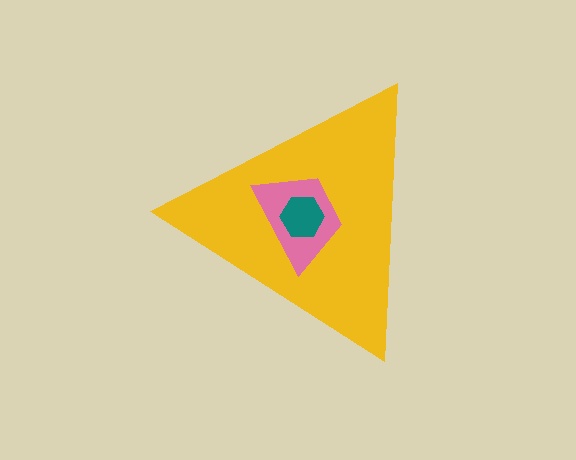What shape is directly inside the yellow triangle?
The pink trapezoid.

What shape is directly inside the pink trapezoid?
The teal hexagon.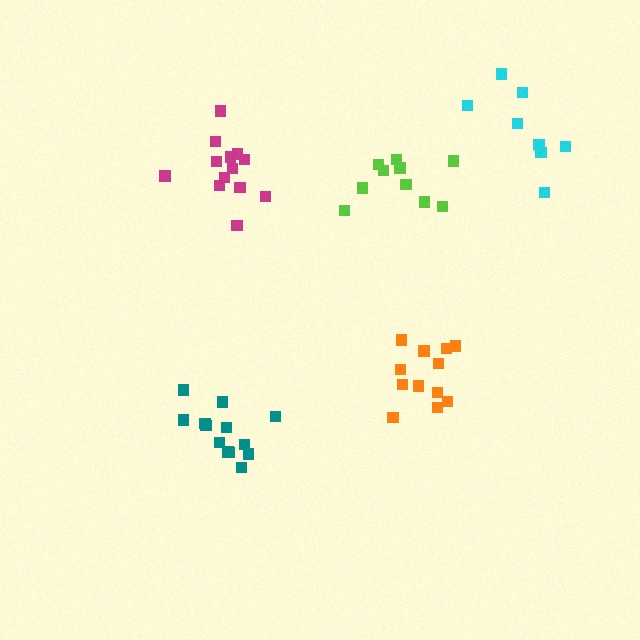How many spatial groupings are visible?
There are 5 spatial groupings.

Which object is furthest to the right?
The cyan cluster is rightmost.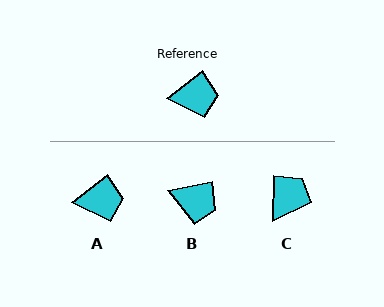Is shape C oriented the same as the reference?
No, it is off by about 51 degrees.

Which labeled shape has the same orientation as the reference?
A.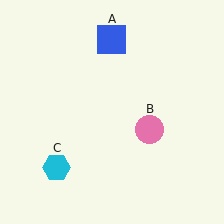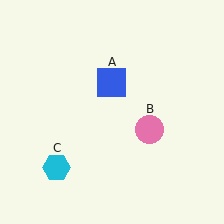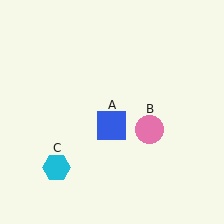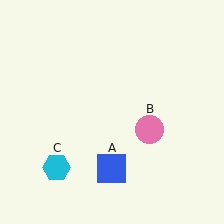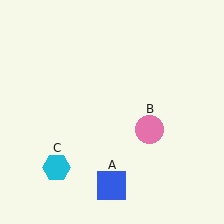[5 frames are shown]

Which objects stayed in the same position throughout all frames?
Pink circle (object B) and cyan hexagon (object C) remained stationary.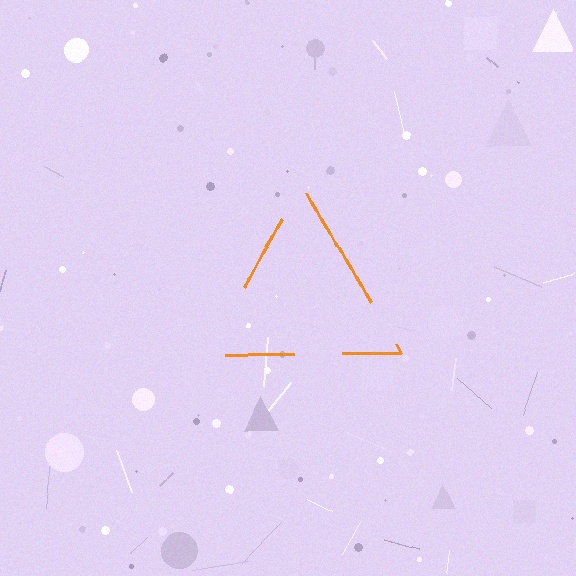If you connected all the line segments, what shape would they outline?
They would outline a triangle.